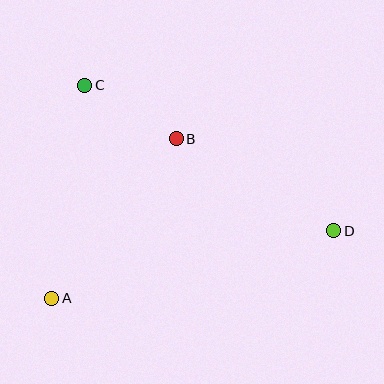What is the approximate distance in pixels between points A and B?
The distance between A and B is approximately 202 pixels.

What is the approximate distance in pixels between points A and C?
The distance between A and C is approximately 216 pixels.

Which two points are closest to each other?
Points B and C are closest to each other.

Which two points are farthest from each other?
Points A and D are farthest from each other.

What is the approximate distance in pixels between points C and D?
The distance between C and D is approximately 289 pixels.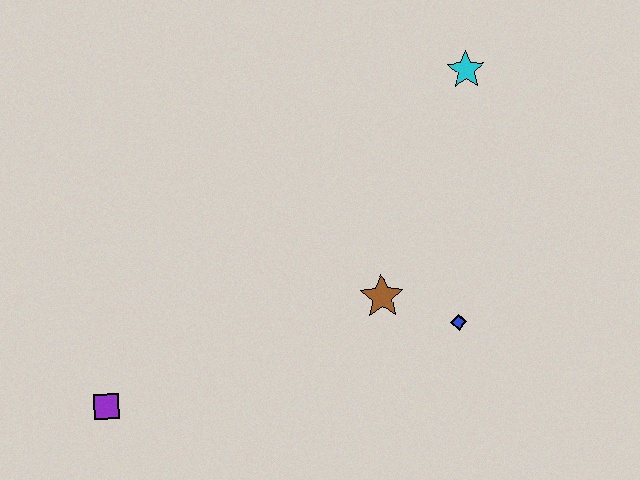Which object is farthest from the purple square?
The cyan star is farthest from the purple square.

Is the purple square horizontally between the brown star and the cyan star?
No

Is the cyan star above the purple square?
Yes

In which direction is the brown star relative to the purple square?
The brown star is to the right of the purple square.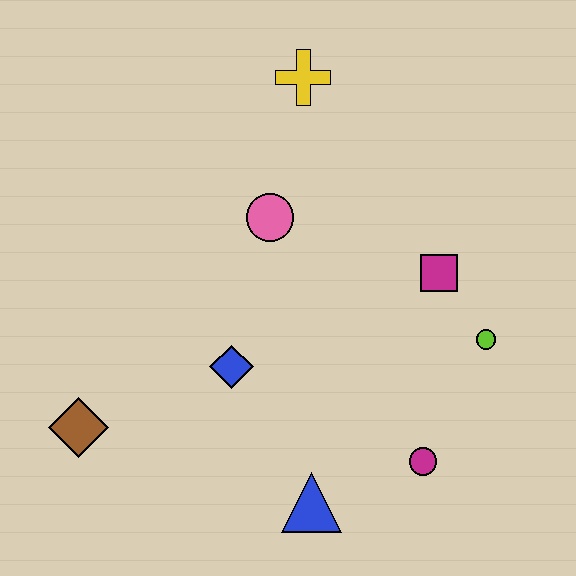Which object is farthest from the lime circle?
The brown diamond is farthest from the lime circle.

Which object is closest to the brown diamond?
The blue diamond is closest to the brown diamond.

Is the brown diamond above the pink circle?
No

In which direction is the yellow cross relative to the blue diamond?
The yellow cross is above the blue diamond.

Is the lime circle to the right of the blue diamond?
Yes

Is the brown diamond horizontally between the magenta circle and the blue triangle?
No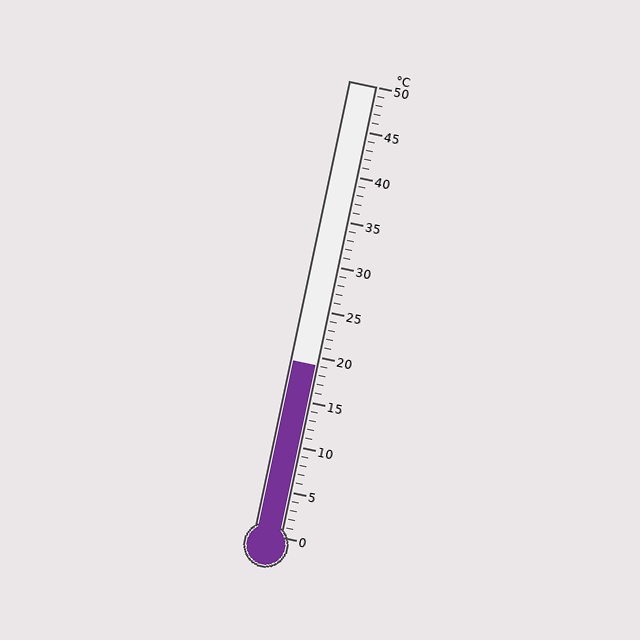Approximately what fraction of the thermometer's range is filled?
The thermometer is filled to approximately 40% of its range.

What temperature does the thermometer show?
The thermometer shows approximately 19°C.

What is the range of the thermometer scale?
The thermometer scale ranges from 0°C to 50°C.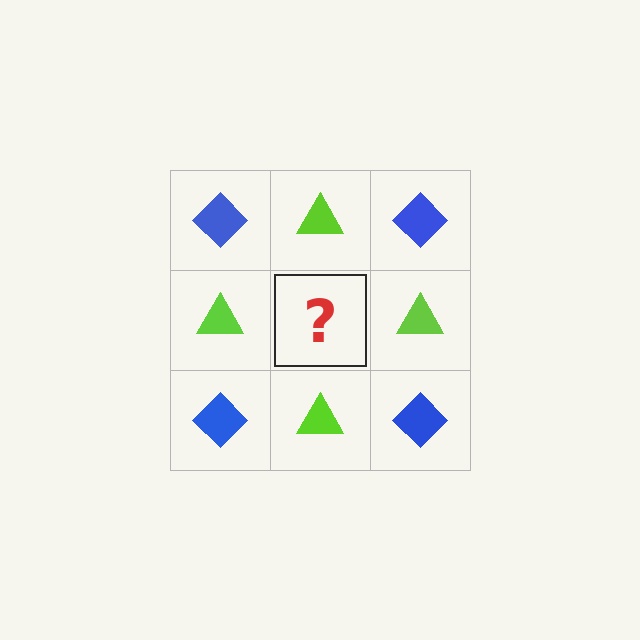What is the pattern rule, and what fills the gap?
The rule is that it alternates blue diamond and lime triangle in a checkerboard pattern. The gap should be filled with a blue diamond.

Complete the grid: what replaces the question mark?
The question mark should be replaced with a blue diamond.